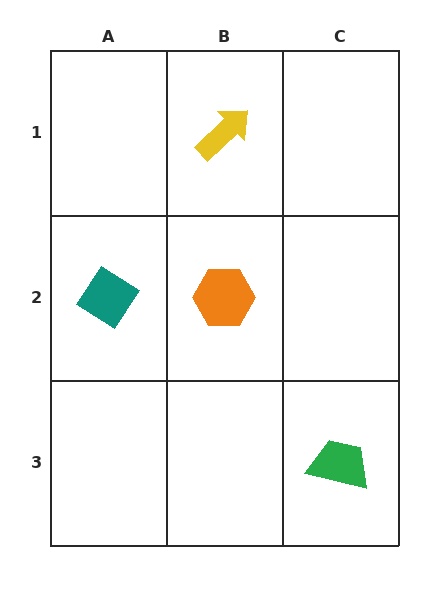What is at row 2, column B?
An orange hexagon.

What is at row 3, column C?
A green trapezoid.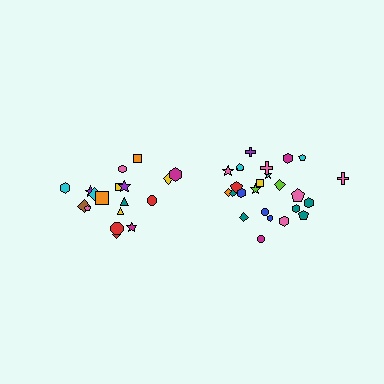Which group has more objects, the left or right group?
The right group.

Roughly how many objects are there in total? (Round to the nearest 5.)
Roughly 45 objects in total.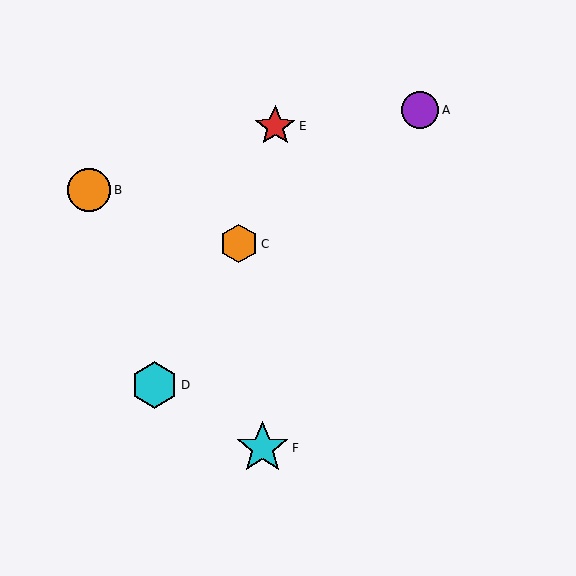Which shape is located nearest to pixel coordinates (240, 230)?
The orange hexagon (labeled C) at (239, 244) is nearest to that location.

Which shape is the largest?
The cyan star (labeled F) is the largest.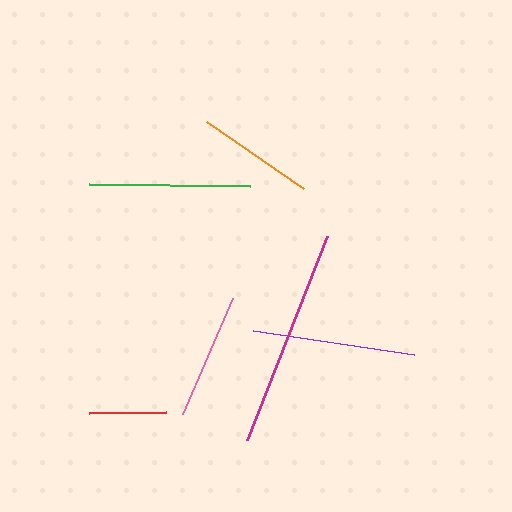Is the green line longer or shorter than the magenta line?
The magenta line is longer than the green line.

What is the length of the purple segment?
The purple segment is approximately 162 pixels long.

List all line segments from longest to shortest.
From longest to shortest: magenta, purple, green, pink, orange, red.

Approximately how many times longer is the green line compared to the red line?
The green line is approximately 2.1 times the length of the red line.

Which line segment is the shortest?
The red line is the shortest at approximately 77 pixels.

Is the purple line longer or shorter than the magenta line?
The magenta line is longer than the purple line.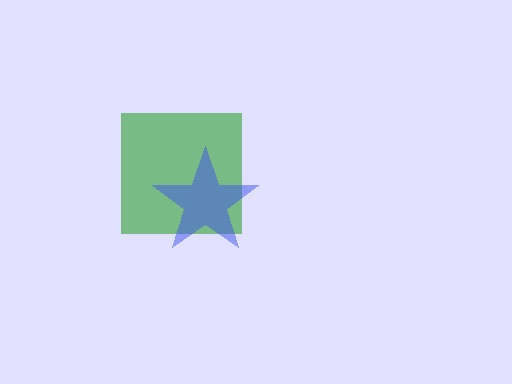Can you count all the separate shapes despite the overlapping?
Yes, there are 2 separate shapes.